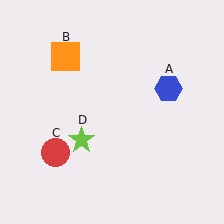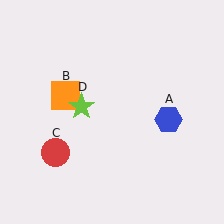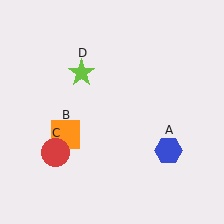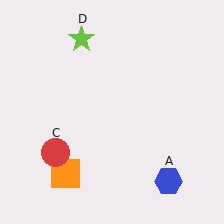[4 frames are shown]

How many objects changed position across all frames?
3 objects changed position: blue hexagon (object A), orange square (object B), lime star (object D).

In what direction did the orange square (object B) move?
The orange square (object B) moved down.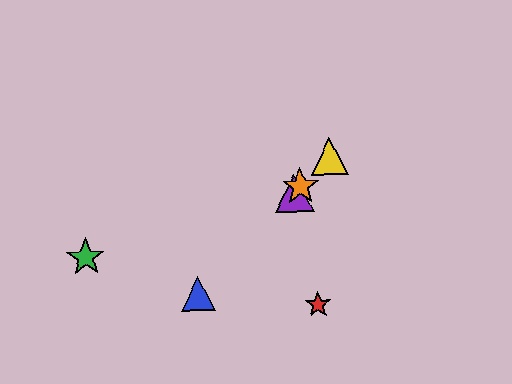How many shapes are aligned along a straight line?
4 shapes (the blue triangle, the yellow triangle, the purple triangle, the orange star) are aligned along a straight line.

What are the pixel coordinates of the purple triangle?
The purple triangle is at (294, 193).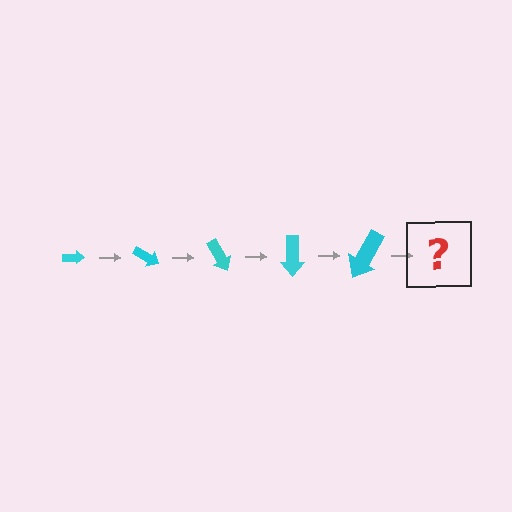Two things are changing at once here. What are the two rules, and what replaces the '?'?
The two rules are that the arrow grows larger each step and it rotates 30 degrees each step. The '?' should be an arrow, larger than the previous one and rotated 150 degrees from the start.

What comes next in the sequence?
The next element should be an arrow, larger than the previous one and rotated 150 degrees from the start.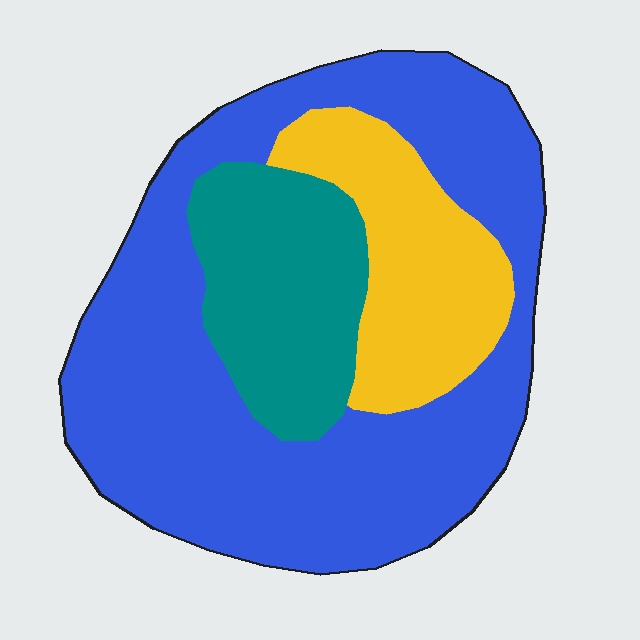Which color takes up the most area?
Blue, at roughly 60%.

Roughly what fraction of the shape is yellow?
Yellow covers 19% of the shape.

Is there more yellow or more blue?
Blue.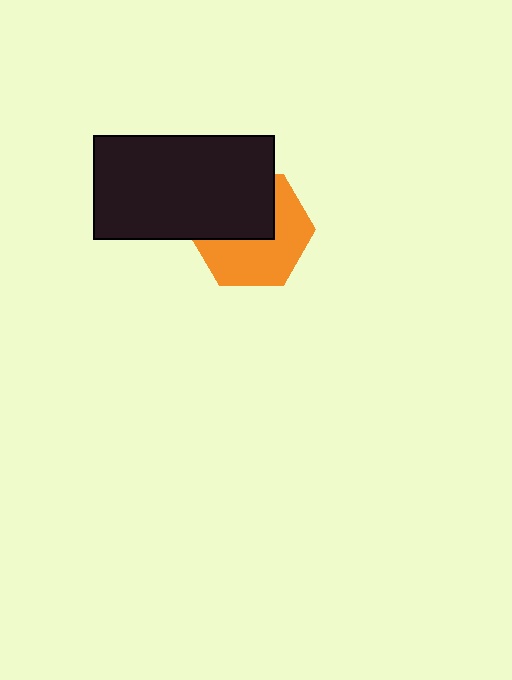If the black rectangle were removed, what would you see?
You would see the complete orange hexagon.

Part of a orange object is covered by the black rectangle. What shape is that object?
It is a hexagon.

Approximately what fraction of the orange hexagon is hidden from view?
Roughly 45% of the orange hexagon is hidden behind the black rectangle.